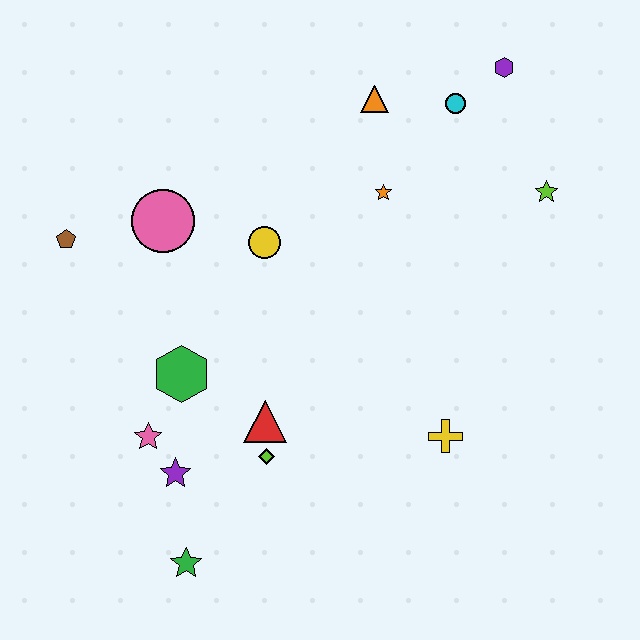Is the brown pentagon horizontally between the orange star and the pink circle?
No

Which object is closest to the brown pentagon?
The pink circle is closest to the brown pentagon.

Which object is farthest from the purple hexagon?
The green star is farthest from the purple hexagon.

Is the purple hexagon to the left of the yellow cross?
No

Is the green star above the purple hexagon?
No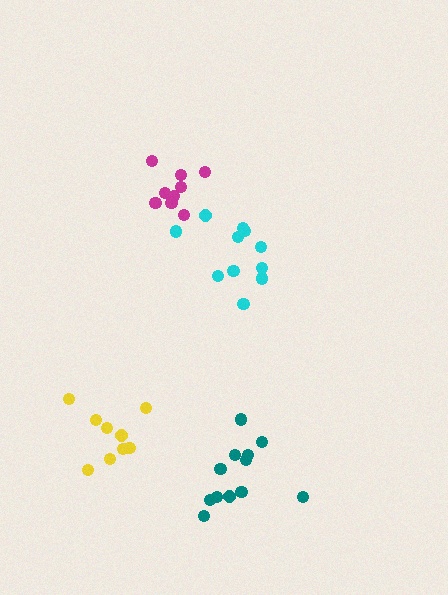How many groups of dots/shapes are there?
There are 4 groups.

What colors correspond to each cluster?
The clusters are colored: cyan, yellow, teal, magenta.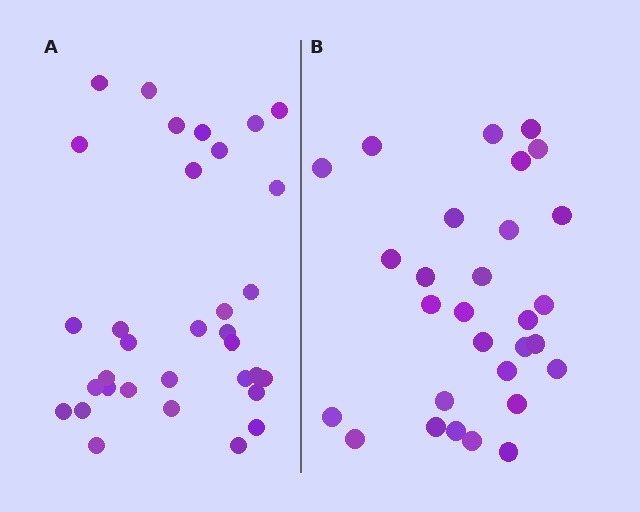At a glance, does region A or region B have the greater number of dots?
Region A (the left region) has more dots.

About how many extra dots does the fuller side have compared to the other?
Region A has about 4 more dots than region B.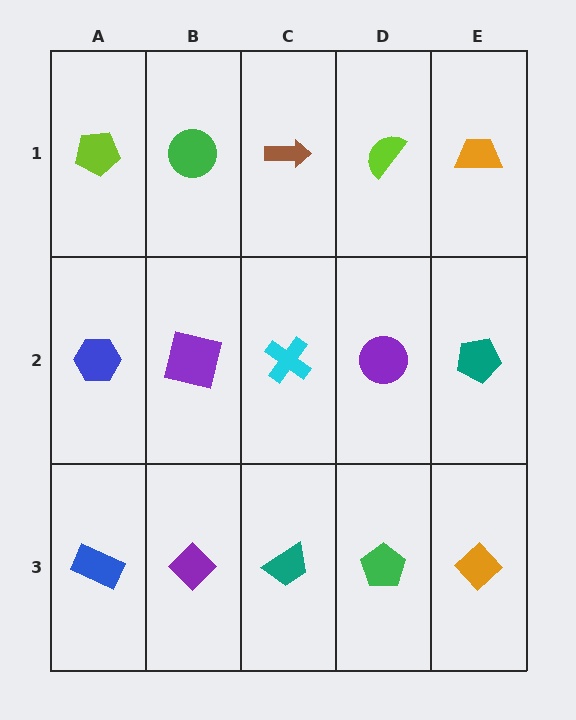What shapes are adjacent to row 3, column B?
A purple square (row 2, column B), a blue rectangle (row 3, column A), a teal trapezoid (row 3, column C).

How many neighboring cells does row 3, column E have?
2.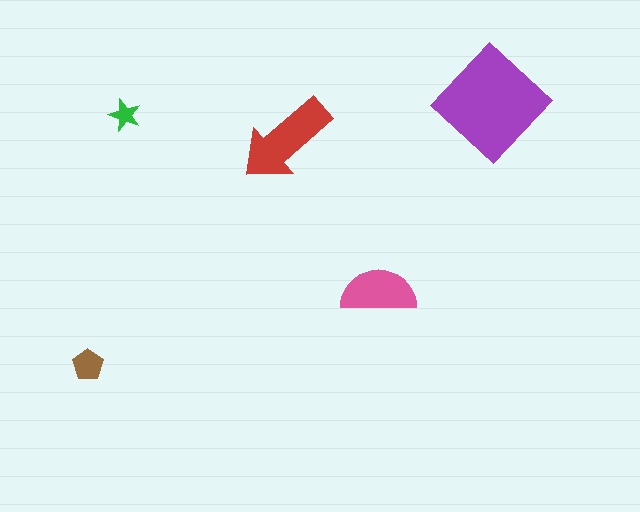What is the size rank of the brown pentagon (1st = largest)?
4th.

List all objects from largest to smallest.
The purple diamond, the red arrow, the pink semicircle, the brown pentagon, the green star.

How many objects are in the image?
There are 5 objects in the image.